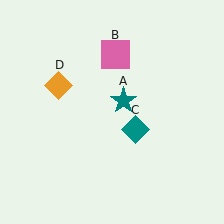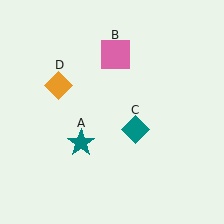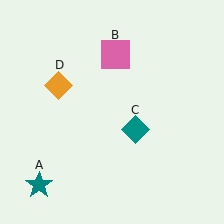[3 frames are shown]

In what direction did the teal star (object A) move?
The teal star (object A) moved down and to the left.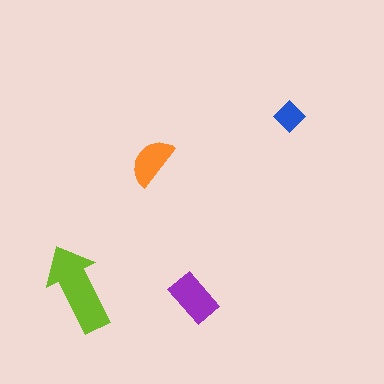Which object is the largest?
The lime arrow.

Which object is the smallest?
The blue diamond.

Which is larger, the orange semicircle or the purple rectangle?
The purple rectangle.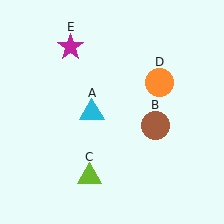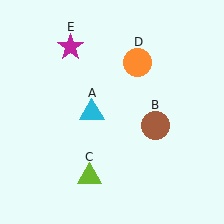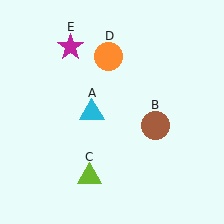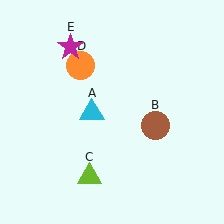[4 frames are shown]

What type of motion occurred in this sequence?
The orange circle (object D) rotated counterclockwise around the center of the scene.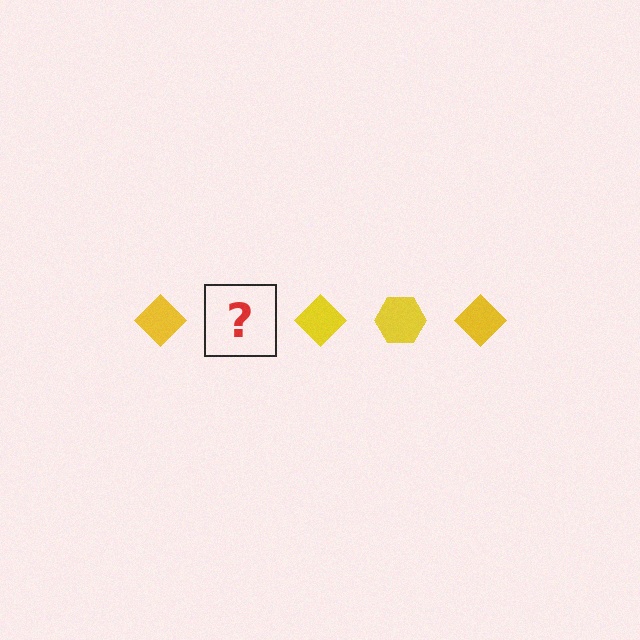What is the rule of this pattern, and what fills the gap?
The rule is that the pattern cycles through diamond, hexagon shapes in yellow. The gap should be filled with a yellow hexagon.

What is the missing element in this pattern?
The missing element is a yellow hexagon.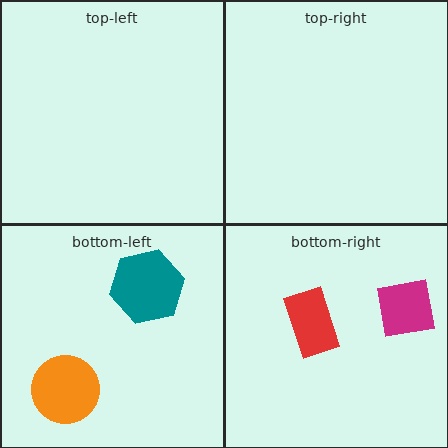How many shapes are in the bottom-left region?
2.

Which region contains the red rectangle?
The bottom-right region.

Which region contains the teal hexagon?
The bottom-left region.